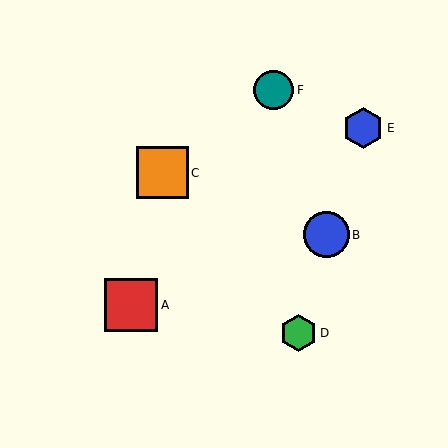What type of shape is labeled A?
Shape A is a red square.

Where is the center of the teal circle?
The center of the teal circle is at (274, 90).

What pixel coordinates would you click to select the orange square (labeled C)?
Click at (162, 173) to select the orange square C.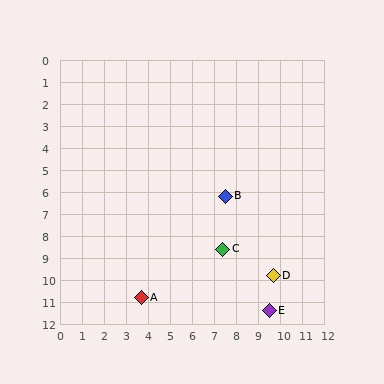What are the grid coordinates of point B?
Point B is at approximately (7.5, 6.2).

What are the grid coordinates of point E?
Point E is at approximately (9.5, 11.4).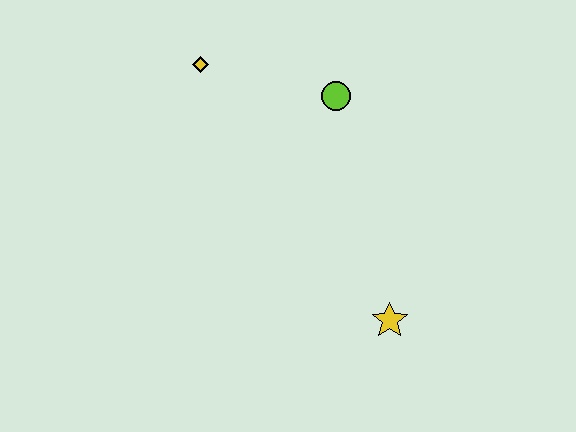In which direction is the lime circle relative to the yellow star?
The lime circle is above the yellow star.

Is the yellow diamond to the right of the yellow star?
No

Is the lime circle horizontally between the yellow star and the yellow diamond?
Yes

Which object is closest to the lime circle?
The yellow diamond is closest to the lime circle.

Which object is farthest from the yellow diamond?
The yellow star is farthest from the yellow diamond.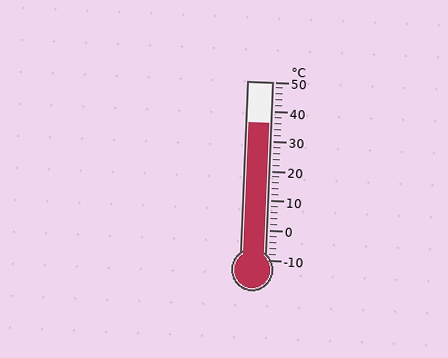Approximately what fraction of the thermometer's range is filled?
The thermometer is filled to approximately 75% of its range.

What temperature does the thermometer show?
The thermometer shows approximately 36°C.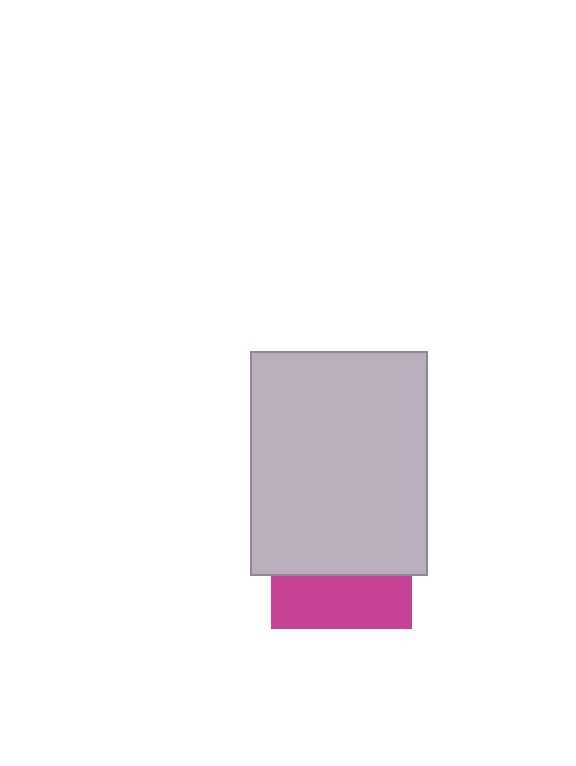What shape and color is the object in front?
The object in front is a light gray rectangle.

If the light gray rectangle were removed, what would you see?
You would see the complete magenta square.